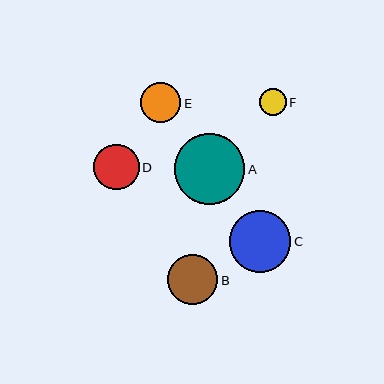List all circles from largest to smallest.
From largest to smallest: A, C, B, D, E, F.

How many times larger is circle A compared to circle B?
Circle A is approximately 1.4 times the size of circle B.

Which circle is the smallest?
Circle F is the smallest with a size of approximately 27 pixels.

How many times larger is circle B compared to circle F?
Circle B is approximately 1.9 times the size of circle F.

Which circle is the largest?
Circle A is the largest with a size of approximately 71 pixels.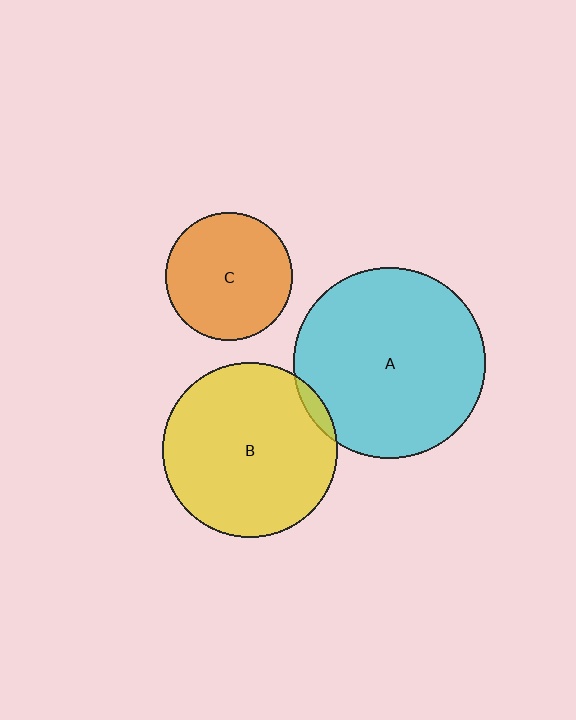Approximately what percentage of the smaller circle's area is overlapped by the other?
Approximately 5%.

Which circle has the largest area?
Circle A (cyan).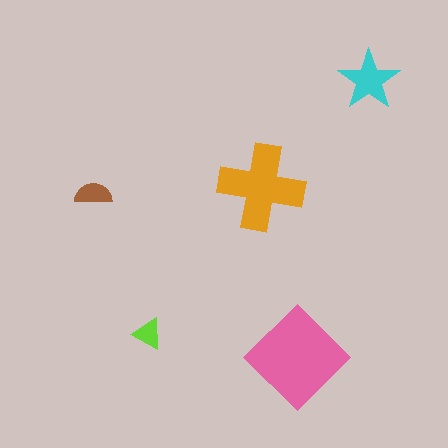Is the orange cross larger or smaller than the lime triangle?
Larger.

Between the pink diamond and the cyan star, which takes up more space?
The pink diamond.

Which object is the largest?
The pink diamond.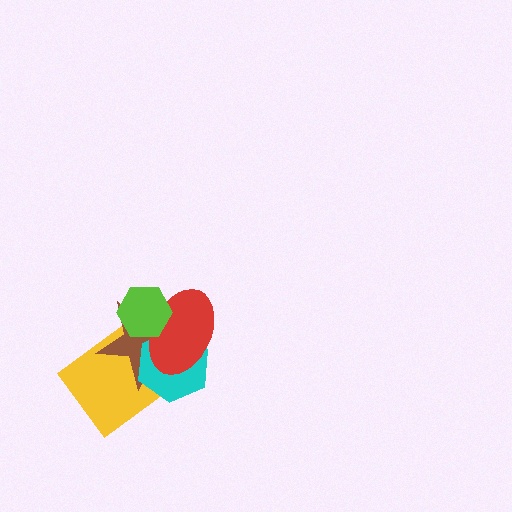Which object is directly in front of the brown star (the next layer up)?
The cyan hexagon is directly in front of the brown star.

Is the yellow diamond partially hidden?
Yes, it is partially covered by another shape.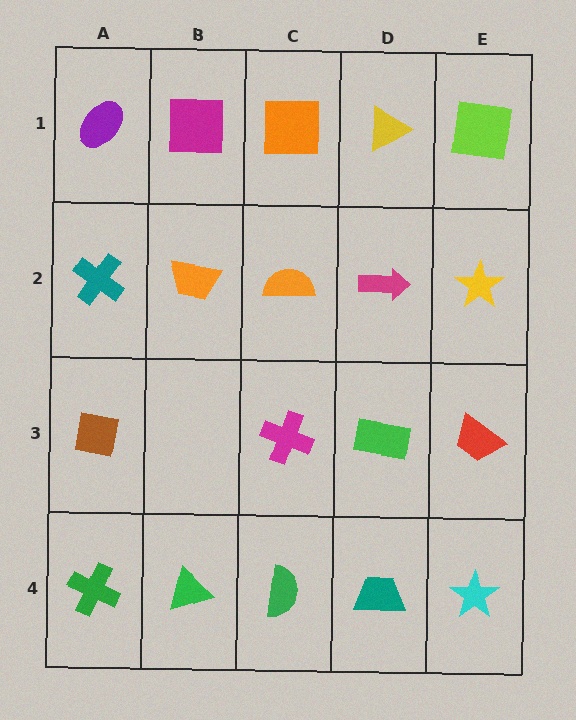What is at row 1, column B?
A magenta square.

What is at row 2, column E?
A yellow star.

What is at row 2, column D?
A magenta arrow.